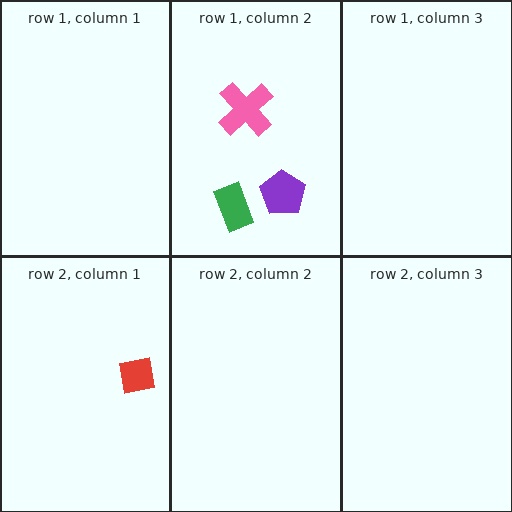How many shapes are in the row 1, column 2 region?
3.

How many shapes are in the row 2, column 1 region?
1.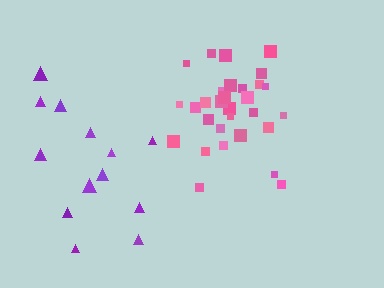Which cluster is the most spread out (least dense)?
Purple.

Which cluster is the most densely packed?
Pink.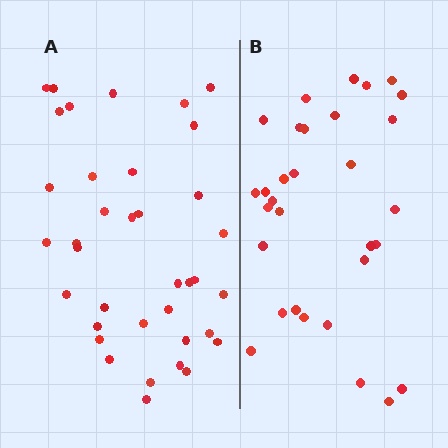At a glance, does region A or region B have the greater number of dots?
Region A (the left region) has more dots.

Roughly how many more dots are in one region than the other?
Region A has about 6 more dots than region B.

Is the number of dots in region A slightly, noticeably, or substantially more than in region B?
Region A has only slightly more — the two regions are fairly close. The ratio is roughly 1.2 to 1.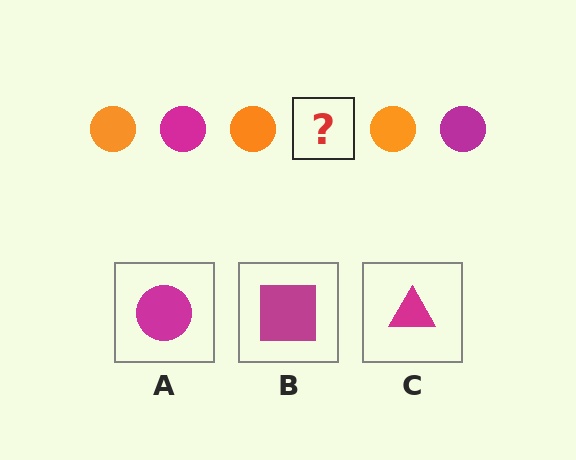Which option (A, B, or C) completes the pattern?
A.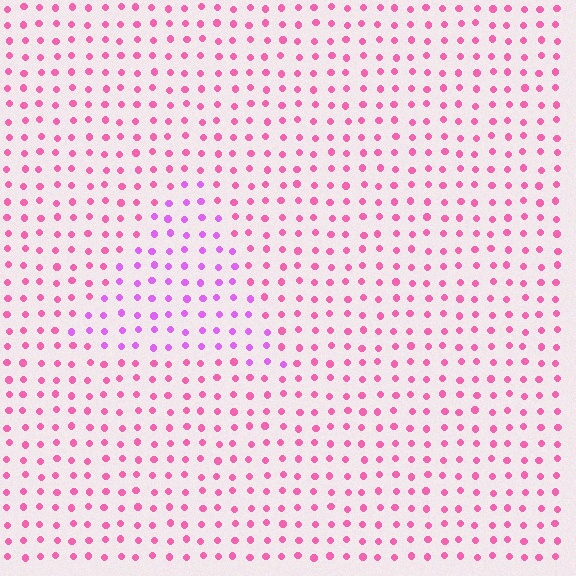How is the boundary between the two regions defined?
The boundary is defined purely by a slight shift in hue (about 36 degrees). Spacing, size, and orientation are identical on both sides.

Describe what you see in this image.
The image is filled with small pink elements in a uniform arrangement. A triangle-shaped region is visible where the elements are tinted to a slightly different hue, forming a subtle color boundary.